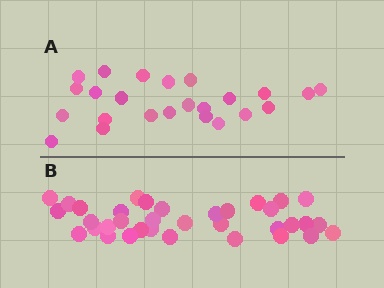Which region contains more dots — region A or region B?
Region B (the bottom region) has more dots.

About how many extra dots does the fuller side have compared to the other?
Region B has roughly 12 or so more dots than region A.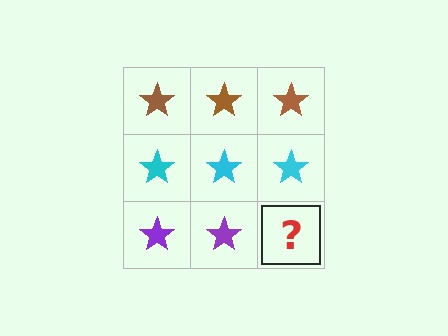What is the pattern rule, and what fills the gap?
The rule is that each row has a consistent color. The gap should be filled with a purple star.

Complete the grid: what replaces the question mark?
The question mark should be replaced with a purple star.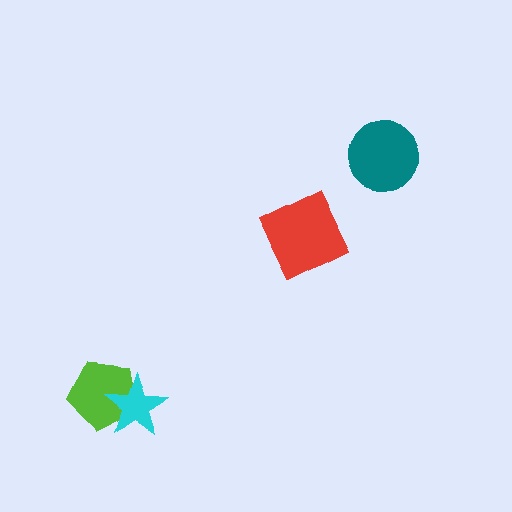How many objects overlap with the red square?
0 objects overlap with the red square.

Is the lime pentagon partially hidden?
Yes, it is partially covered by another shape.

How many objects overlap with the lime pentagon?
1 object overlaps with the lime pentagon.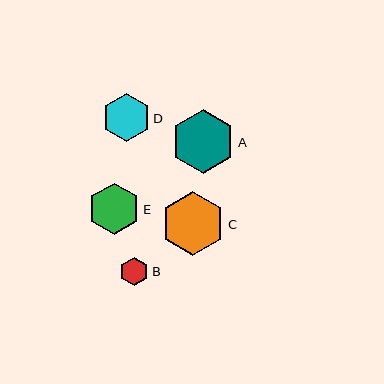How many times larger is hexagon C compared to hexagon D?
Hexagon C is approximately 1.3 times the size of hexagon D.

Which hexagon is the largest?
Hexagon A is the largest with a size of approximately 64 pixels.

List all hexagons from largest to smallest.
From largest to smallest: A, C, E, D, B.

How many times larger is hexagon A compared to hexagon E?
Hexagon A is approximately 1.2 times the size of hexagon E.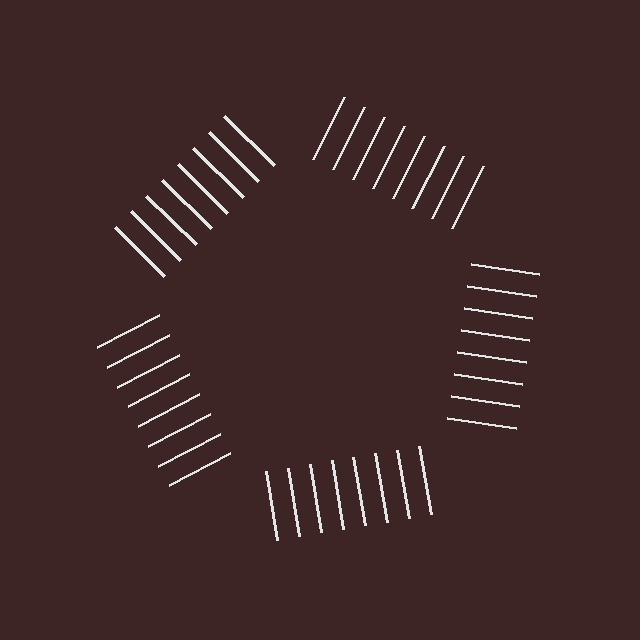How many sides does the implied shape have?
5 sides — the line-ends trace a pentagon.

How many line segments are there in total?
40 — 8 along each of the 5 edges.